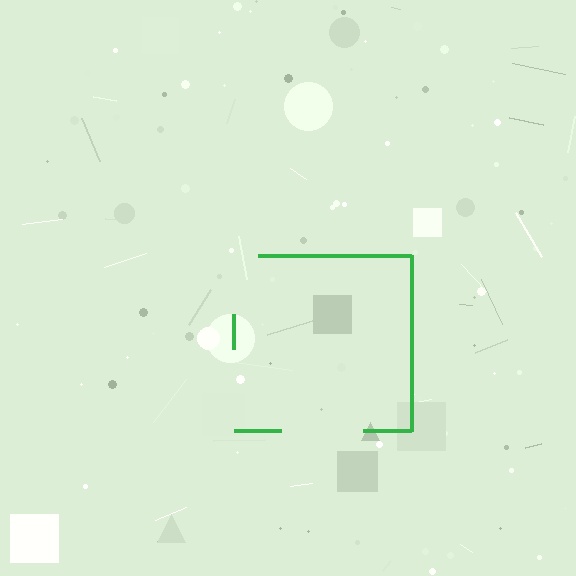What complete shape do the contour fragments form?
The contour fragments form a square.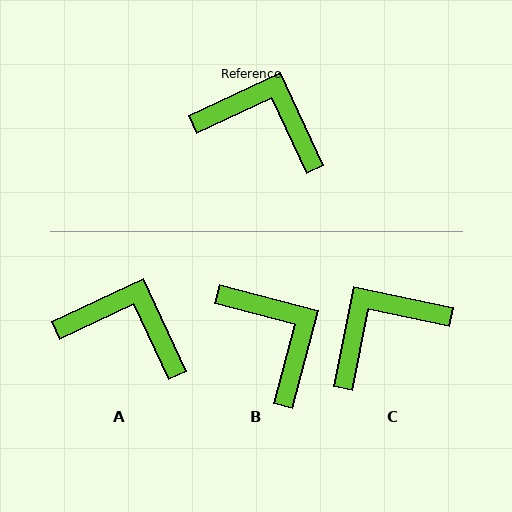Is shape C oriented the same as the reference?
No, it is off by about 53 degrees.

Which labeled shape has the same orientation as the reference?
A.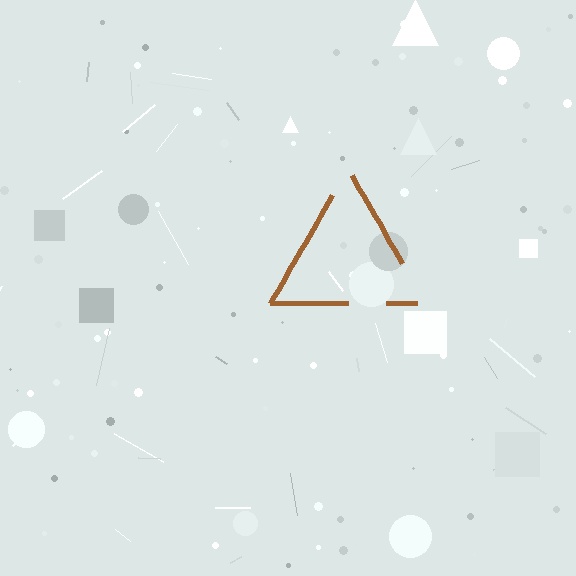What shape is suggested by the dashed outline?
The dashed outline suggests a triangle.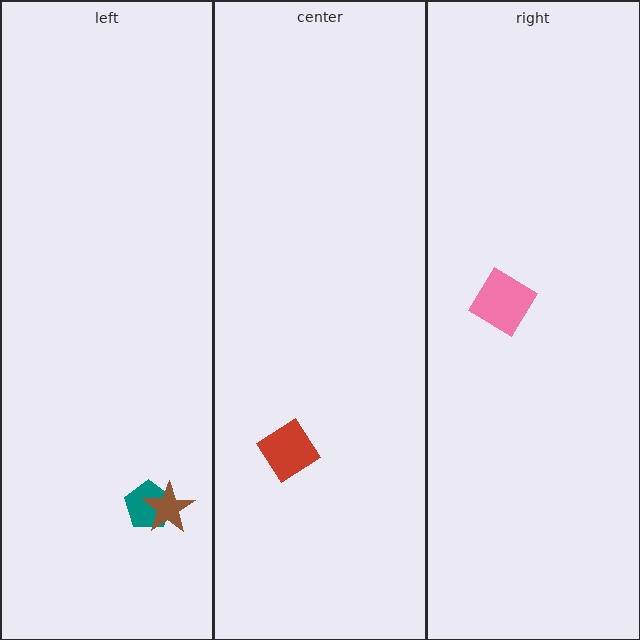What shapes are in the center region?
The red diamond.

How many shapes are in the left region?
2.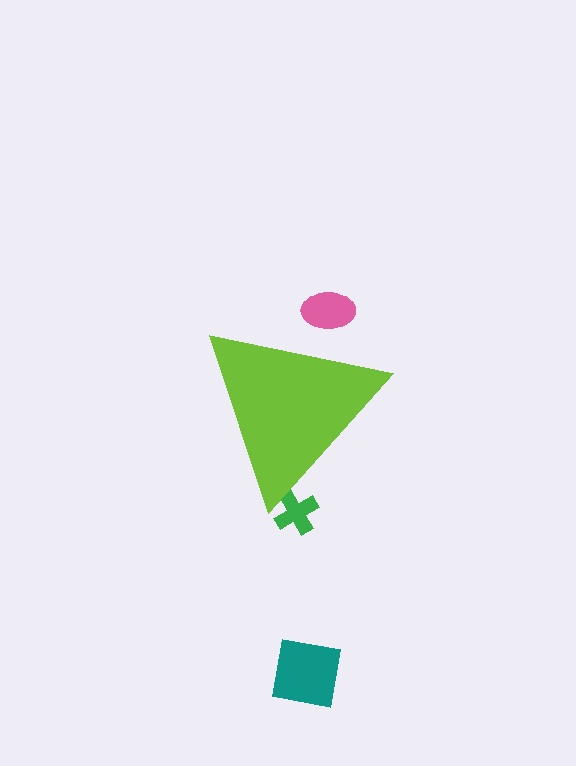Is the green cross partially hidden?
Yes, the green cross is partially hidden behind the lime triangle.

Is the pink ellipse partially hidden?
Yes, the pink ellipse is partially hidden behind the lime triangle.